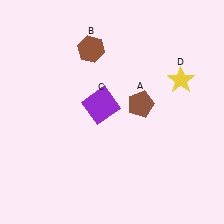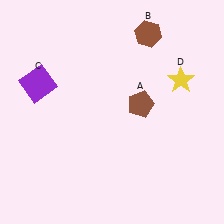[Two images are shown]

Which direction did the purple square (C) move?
The purple square (C) moved left.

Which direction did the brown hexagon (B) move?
The brown hexagon (B) moved right.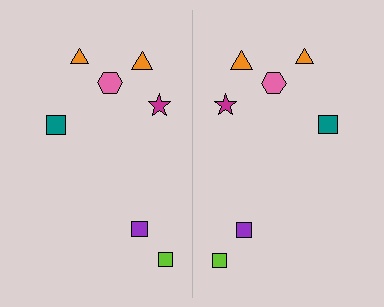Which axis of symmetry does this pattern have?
The pattern has a vertical axis of symmetry running through the center of the image.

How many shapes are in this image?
There are 14 shapes in this image.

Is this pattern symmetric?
Yes, this pattern has bilateral (reflection) symmetry.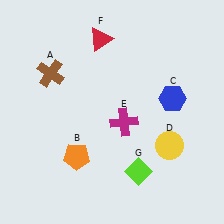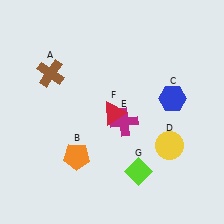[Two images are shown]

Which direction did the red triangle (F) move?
The red triangle (F) moved down.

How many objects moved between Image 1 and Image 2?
1 object moved between the two images.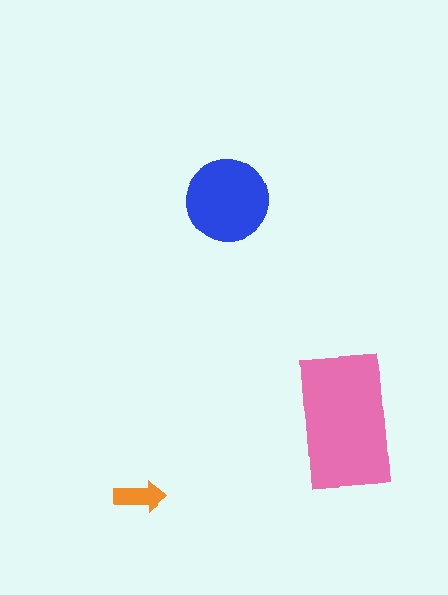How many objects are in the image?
There are 3 objects in the image.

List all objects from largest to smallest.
The pink rectangle, the blue circle, the orange arrow.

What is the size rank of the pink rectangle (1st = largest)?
1st.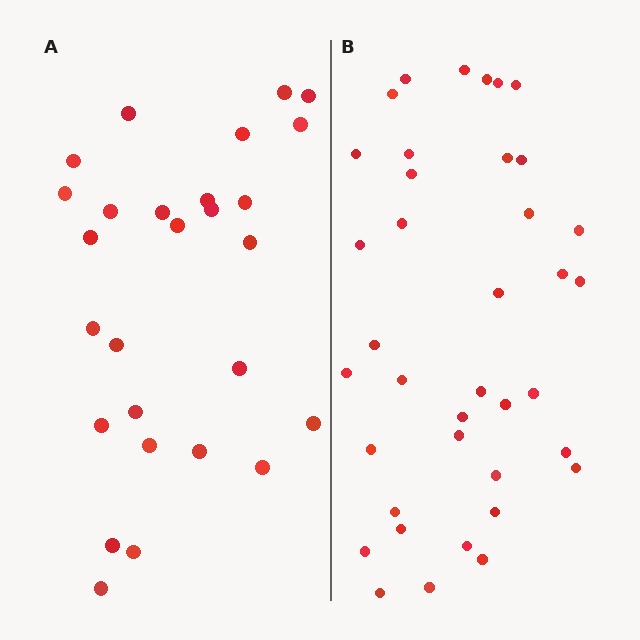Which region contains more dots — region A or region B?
Region B (the right region) has more dots.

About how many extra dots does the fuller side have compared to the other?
Region B has roughly 12 or so more dots than region A.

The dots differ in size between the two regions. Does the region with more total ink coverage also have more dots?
No. Region A has more total ink coverage because its dots are larger, but region B actually contains more individual dots. Total area can be misleading — the number of items is what matters here.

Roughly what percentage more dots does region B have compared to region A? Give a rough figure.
About 40% more.